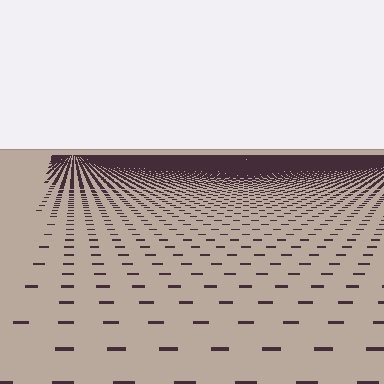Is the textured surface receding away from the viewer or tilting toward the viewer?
The surface is receding away from the viewer. Texture elements get smaller and denser toward the top.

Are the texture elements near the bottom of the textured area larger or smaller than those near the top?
Larger. Near the bottom, elements are closer to the viewer and appear at a bigger on-screen size.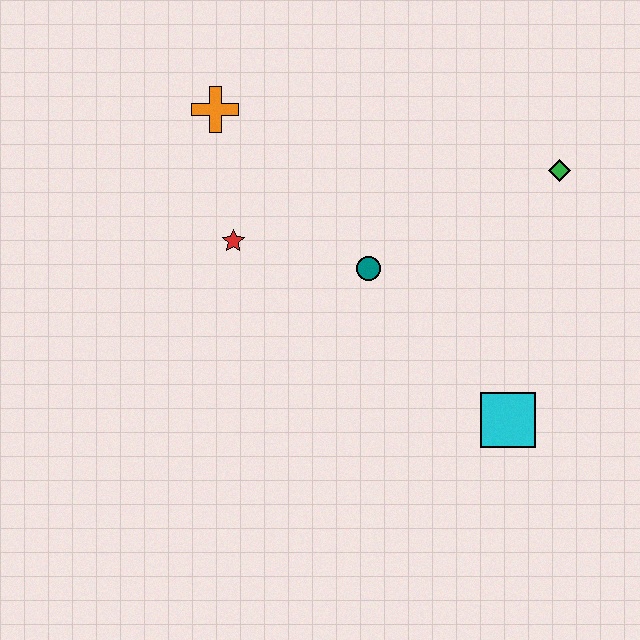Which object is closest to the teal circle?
The red star is closest to the teal circle.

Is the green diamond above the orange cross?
No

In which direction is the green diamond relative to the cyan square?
The green diamond is above the cyan square.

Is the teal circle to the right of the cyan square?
No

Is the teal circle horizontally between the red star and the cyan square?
Yes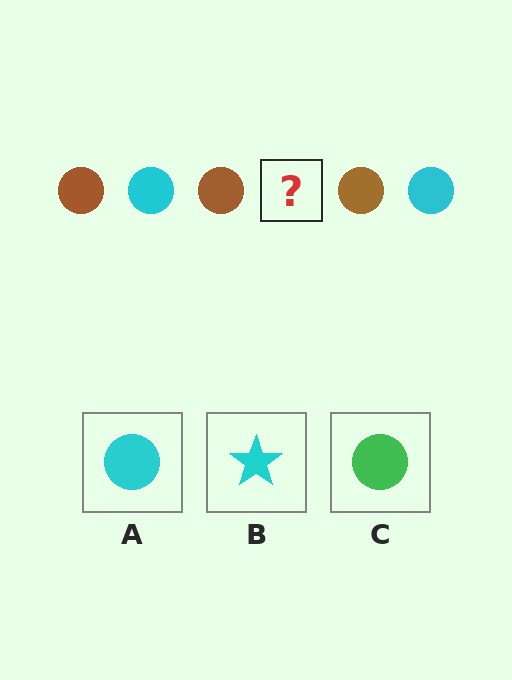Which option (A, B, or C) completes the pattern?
A.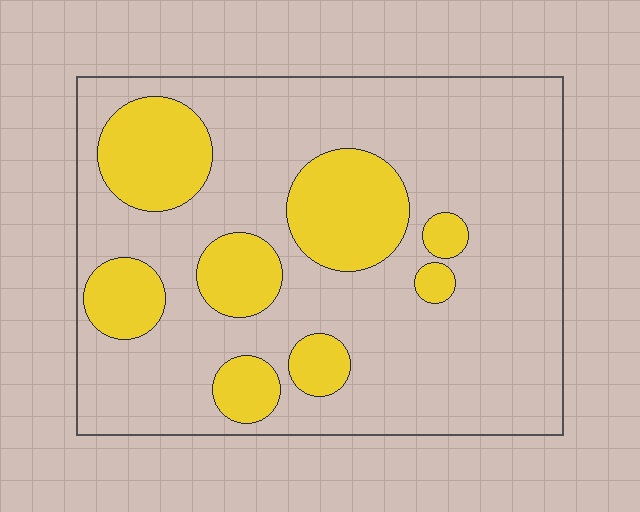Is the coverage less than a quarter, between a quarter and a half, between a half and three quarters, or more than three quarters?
Less than a quarter.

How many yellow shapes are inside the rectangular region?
8.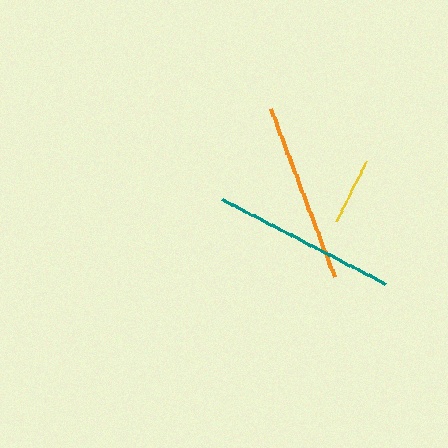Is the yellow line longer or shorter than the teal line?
The teal line is longer than the yellow line.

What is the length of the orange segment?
The orange segment is approximately 179 pixels long.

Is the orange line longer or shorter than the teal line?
The teal line is longer than the orange line.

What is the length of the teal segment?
The teal segment is approximately 184 pixels long.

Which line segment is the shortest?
The yellow line is the shortest at approximately 67 pixels.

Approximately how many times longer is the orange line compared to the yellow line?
The orange line is approximately 2.7 times the length of the yellow line.